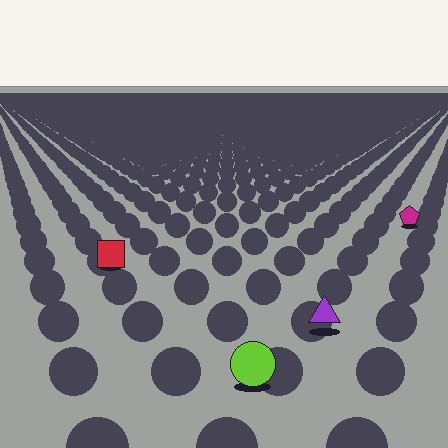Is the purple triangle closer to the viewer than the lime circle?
No. The lime circle is closer — you can tell from the texture gradient: the ground texture is coarser near it.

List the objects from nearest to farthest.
From nearest to farthest: the lime circle, the purple triangle, the red square, the magenta pentagon.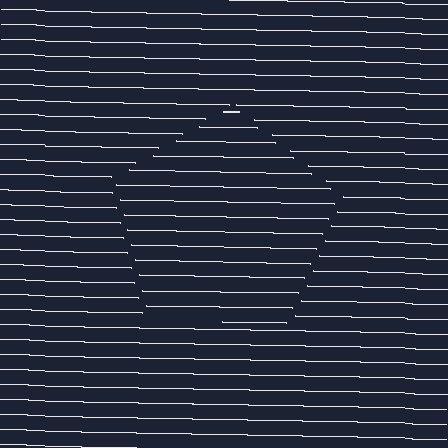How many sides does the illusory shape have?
5 sides — the line-ends trace a pentagon.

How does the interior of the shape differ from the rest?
The interior of the shape contains the same grating, shifted by half a period — the contour is defined by the phase discontinuity where line-ends from the inner and outer gratings abut.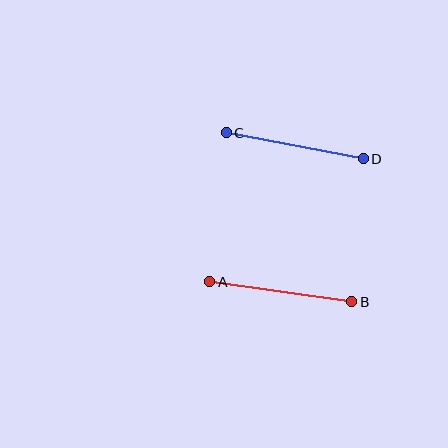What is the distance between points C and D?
The distance is approximately 139 pixels.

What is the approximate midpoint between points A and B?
The midpoint is at approximately (281, 292) pixels.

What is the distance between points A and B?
The distance is approximately 143 pixels.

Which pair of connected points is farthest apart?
Points A and B are farthest apart.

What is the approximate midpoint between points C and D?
The midpoint is at approximately (295, 146) pixels.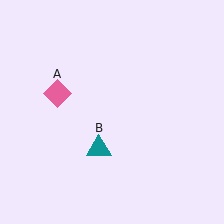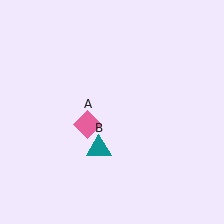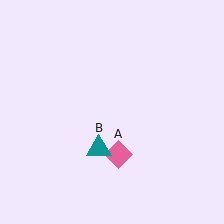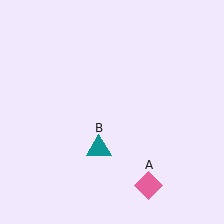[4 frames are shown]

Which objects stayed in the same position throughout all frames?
Teal triangle (object B) remained stationary.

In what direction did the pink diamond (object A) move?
The pink diamond (object A) moved down and to the right.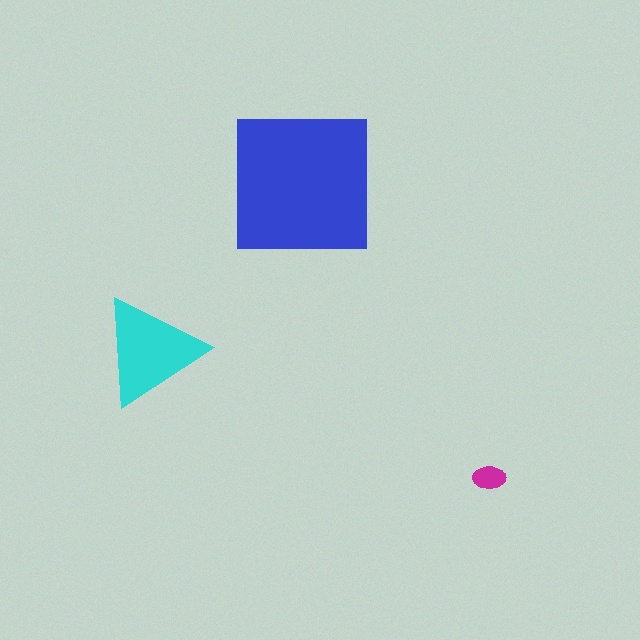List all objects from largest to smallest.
The blue square, the cyan triangle, the magenta ellipse.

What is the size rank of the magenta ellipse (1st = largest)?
3rd.